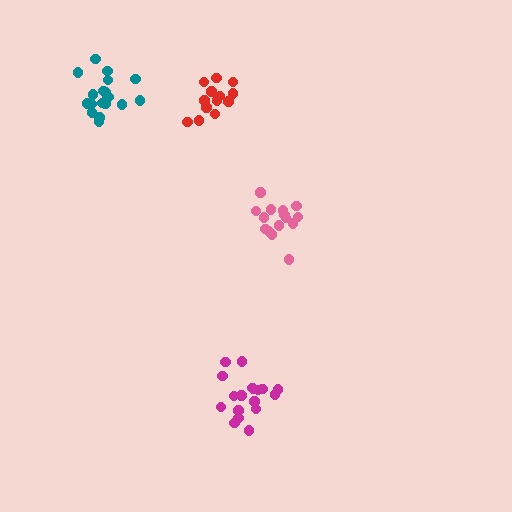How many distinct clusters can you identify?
There are 4 distinct clusters.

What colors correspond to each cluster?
The clusters are colored: red, pink, teal, magenta.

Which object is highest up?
The red cluster is topmost.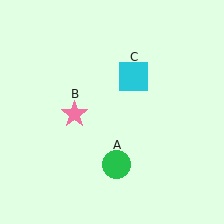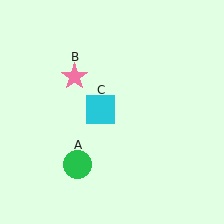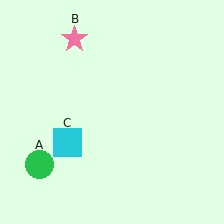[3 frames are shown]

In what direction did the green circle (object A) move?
The green circle (object A) moved left.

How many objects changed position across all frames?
3 objects changed position: green circle (object A), pink star (object B), cyan square (object C).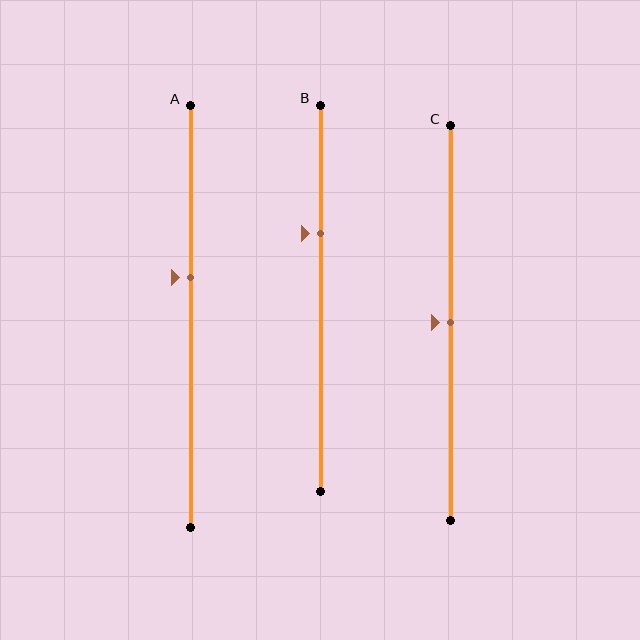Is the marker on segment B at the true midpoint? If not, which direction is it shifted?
No, the marker on segment B is shifted upward by about 17% of the segment length.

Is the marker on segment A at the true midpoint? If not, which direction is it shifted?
No, the marker on segment A is shifted upward by about 9% of the segment length.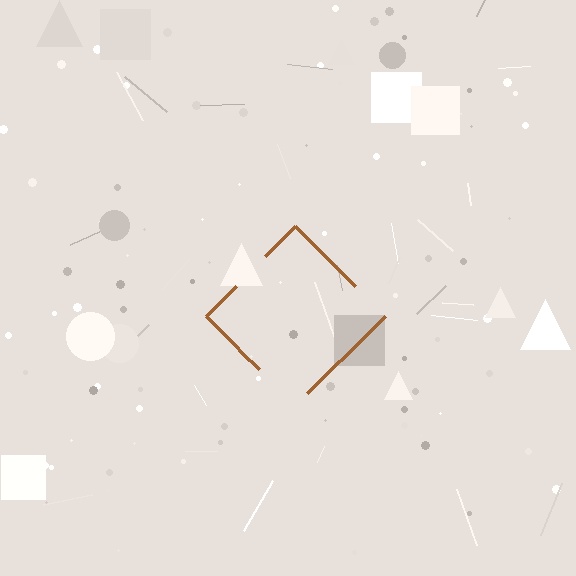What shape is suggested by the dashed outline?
The dashed outline suggests a diamond.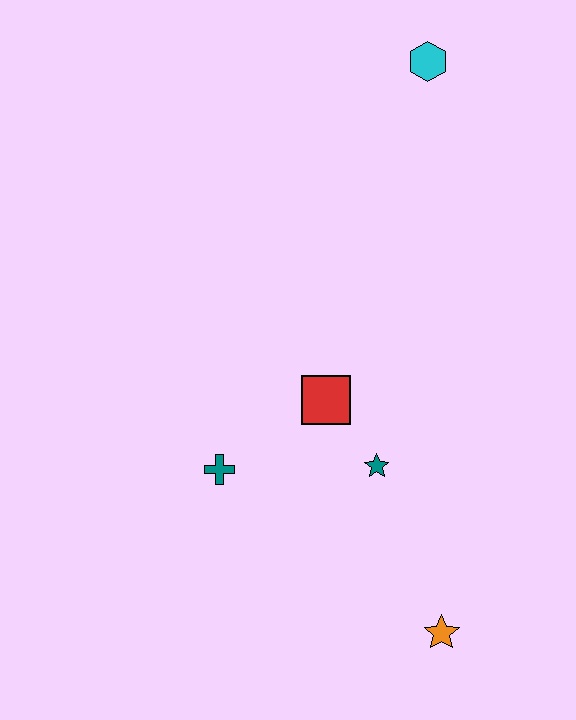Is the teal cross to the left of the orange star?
Yes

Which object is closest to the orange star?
The teal star is closest to the orange star.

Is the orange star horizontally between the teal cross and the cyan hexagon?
No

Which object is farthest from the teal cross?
The cyan hexagon is farthest from the teal cross.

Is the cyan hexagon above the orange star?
Yes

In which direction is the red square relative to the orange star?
The red square is above the orange star.